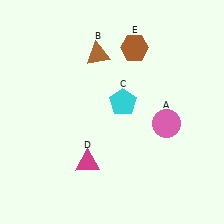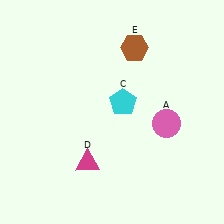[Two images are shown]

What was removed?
The brown triangle (B) was removed in Image 2.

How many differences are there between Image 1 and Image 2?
There is 1 difference between the two images.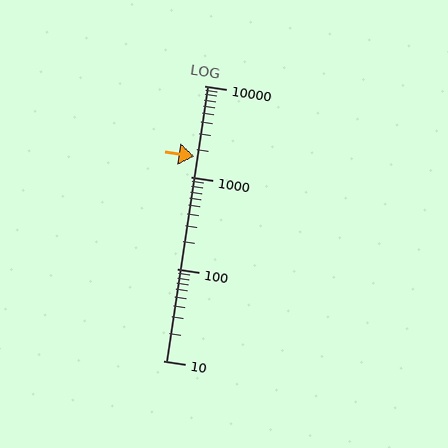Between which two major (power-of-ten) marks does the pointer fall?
The pointer is between 1000 and 10000.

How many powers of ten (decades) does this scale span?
The scale spans 3 decades, from 10 to 10000.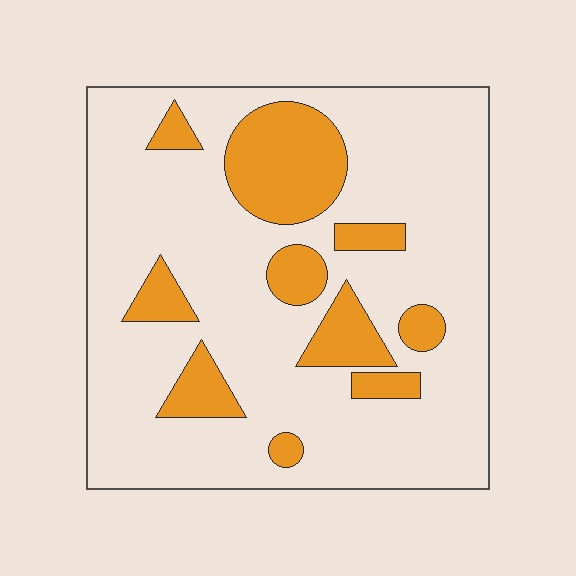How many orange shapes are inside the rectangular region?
10.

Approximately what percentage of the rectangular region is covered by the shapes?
Approximately 20%.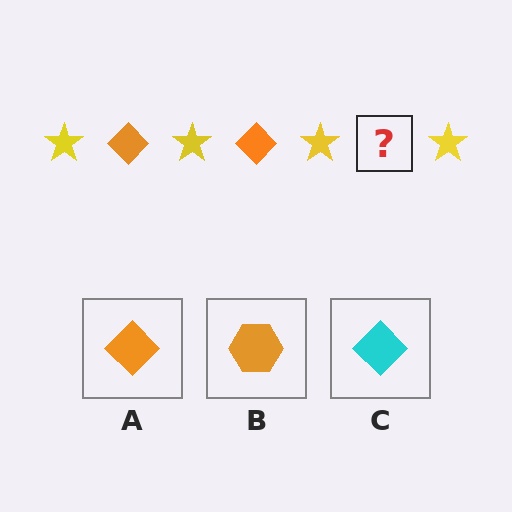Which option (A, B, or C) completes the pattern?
A.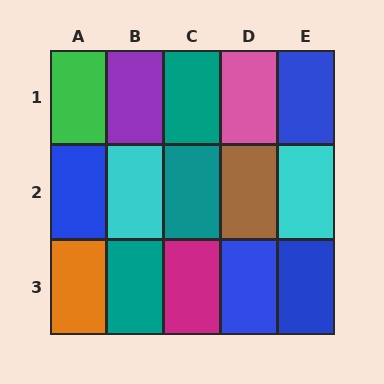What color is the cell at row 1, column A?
Green.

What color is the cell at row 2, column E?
Cyan.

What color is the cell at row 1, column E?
Blue.